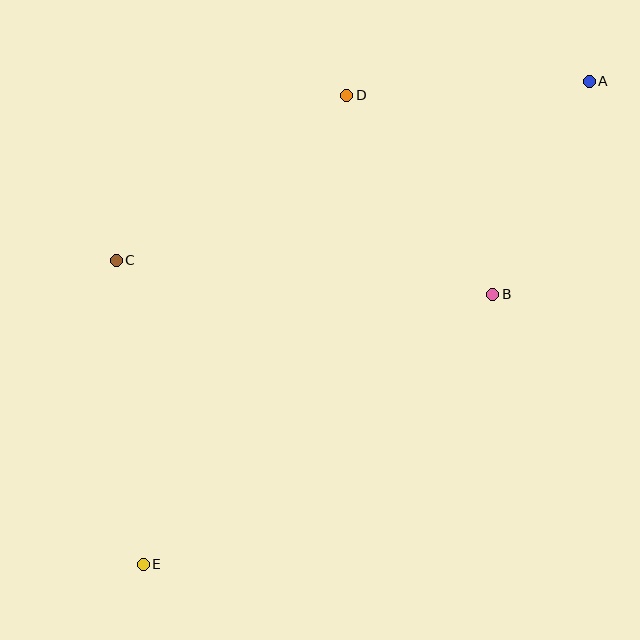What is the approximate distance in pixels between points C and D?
The distance between C and D is approximately 284 pixels.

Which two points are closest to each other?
Points A and B are closest to each other.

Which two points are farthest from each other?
Points A and E are farthest from each other.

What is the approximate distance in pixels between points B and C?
The distance between B and C is approximately 378 pixels.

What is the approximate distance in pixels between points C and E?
The distance between C and E is approximately 305 pixels.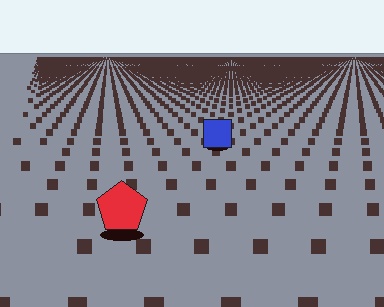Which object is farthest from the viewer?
The blue square is farthest from the viewer. It appears smaller and the ground texture around it is denser.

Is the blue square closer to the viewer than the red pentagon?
No. The red pentagon is closer — you can tell from the texture gradient: the ground texture is coarser near it.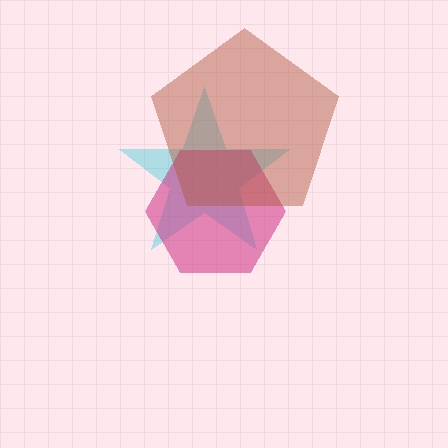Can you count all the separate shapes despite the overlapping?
Yes, there are 3 separate shapes.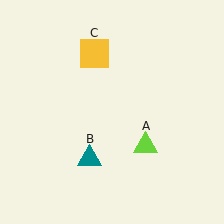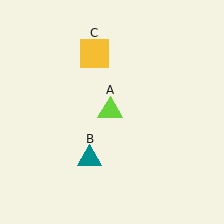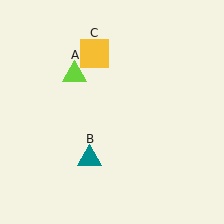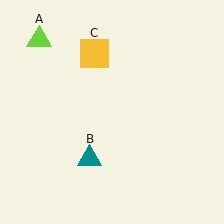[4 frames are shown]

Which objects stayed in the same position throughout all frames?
Teal triangle (object B) and yellow square (object C) remained stationary.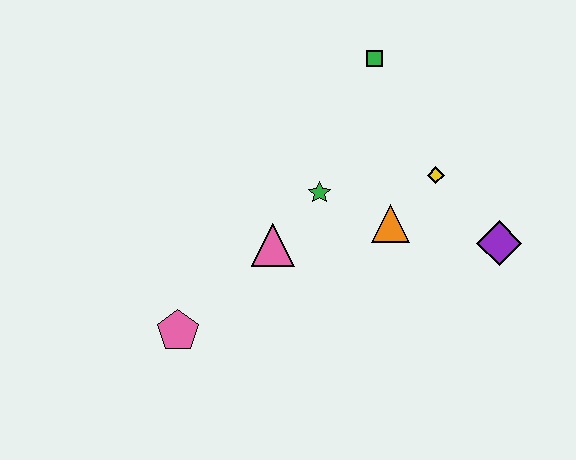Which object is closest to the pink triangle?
The green star is closest to the pink triangle.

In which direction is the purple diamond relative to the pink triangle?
The purple diamond is to the right of the pink triangle.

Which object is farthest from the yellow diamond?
The pink pentagon is farthest from the yellow diamond.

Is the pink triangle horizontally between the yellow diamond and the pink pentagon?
Yes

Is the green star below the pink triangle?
No